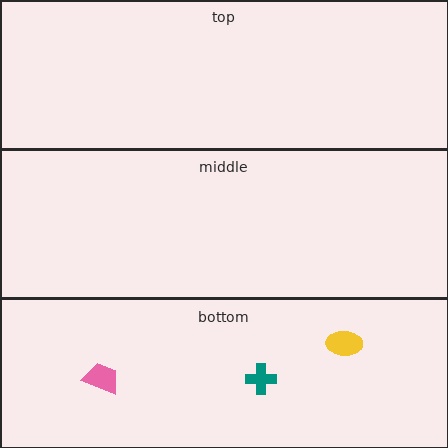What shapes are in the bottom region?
The pink trapezoid, the teal cross, the yellow ellipse.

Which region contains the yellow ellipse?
The bottom region.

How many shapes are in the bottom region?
3.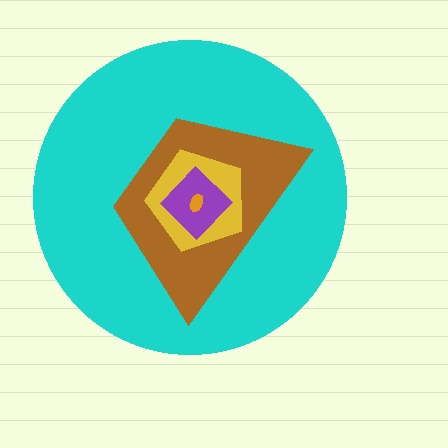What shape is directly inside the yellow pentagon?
The purple diamond.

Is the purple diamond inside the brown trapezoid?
Yes.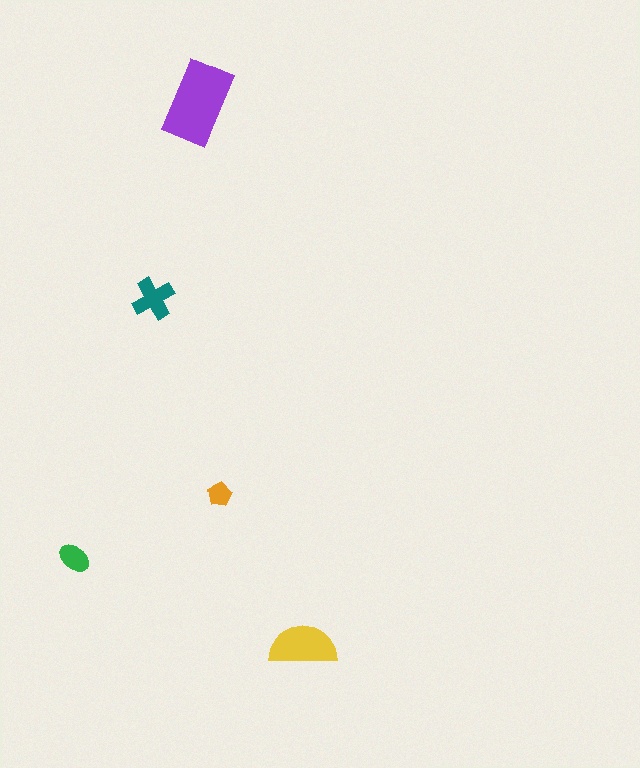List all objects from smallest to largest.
The orange pentagon, the green ellipse, the teal cross, the yellow semicircle, the purple rectangle.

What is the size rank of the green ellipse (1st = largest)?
4th.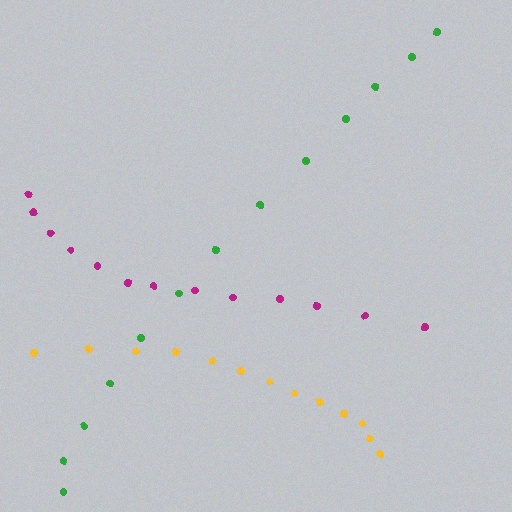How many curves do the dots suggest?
There are 3 distinct paths.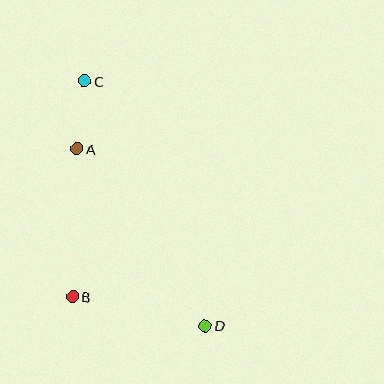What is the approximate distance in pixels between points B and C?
The distance between B and C is approximately 216 pixels.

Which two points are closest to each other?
Points A and C are closest to each other.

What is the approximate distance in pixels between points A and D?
The distance between A and D is approximately 219 pixels.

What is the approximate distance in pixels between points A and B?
The distance between A and B is approximately 148 pixels.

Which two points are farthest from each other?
Points C and D are farthest from each other.